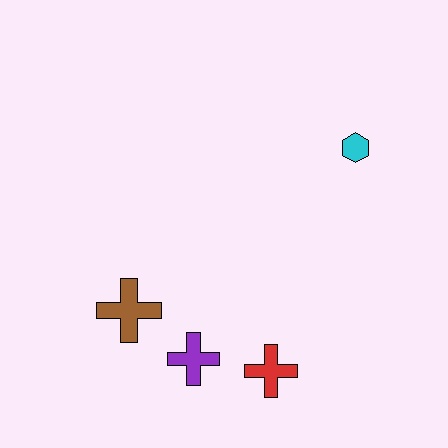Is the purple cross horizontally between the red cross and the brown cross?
Yes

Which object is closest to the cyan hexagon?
The red cross is closest to the cyan hexagon.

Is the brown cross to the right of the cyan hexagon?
No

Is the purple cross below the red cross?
No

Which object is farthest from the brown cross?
The cyan hexagon is farthest from the brown cross.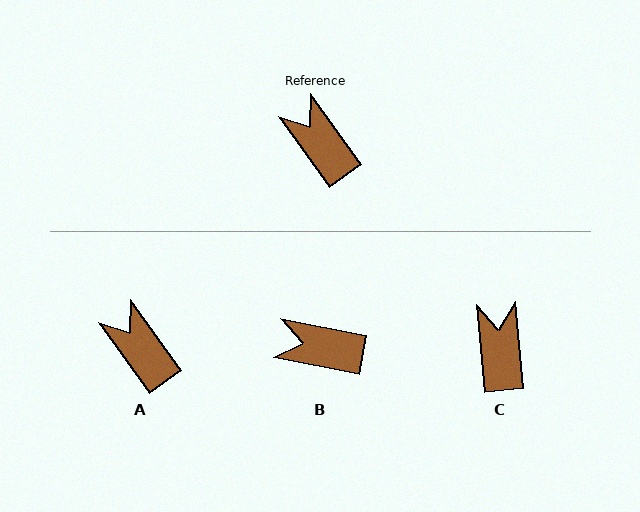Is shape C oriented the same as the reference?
No, it is off by about 31 degrees.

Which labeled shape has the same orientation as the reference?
A.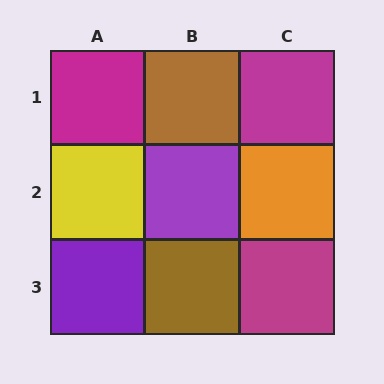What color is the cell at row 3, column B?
Brown.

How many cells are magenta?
3 cells are magenta.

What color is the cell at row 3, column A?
Purple.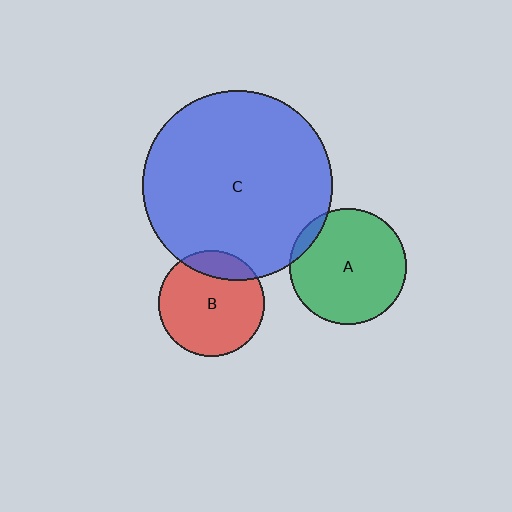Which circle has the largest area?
Circle C (blue).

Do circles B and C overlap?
Yes.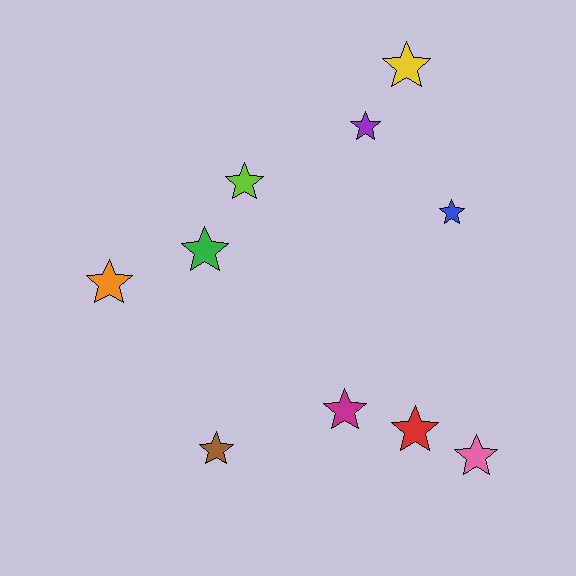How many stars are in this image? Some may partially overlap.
There are 10 stars.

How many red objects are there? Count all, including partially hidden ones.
There is 1 red object.